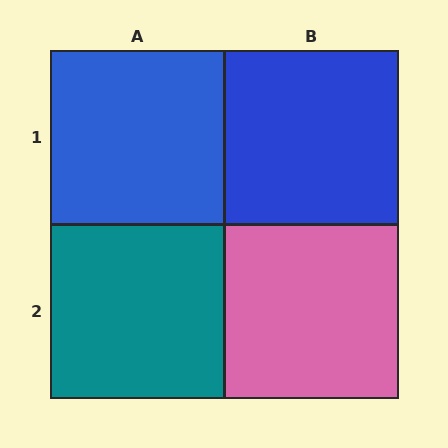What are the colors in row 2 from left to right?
Teal, pink.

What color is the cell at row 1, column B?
Blue.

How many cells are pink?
1 cell is pink.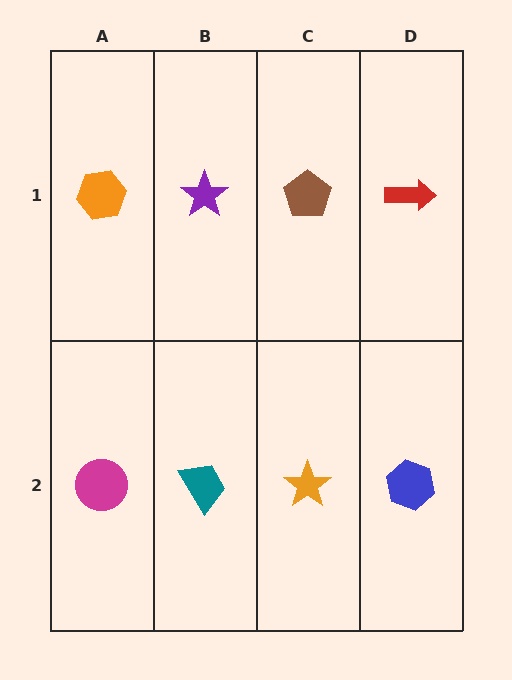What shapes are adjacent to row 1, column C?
An orange star (row 2, column C), a purple star (row 1, column B), a red arrow (row 1, column D).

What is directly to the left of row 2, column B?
A magenta circle.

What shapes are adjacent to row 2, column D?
A red arrow (row 1, column D), an orange star (row 2, column C).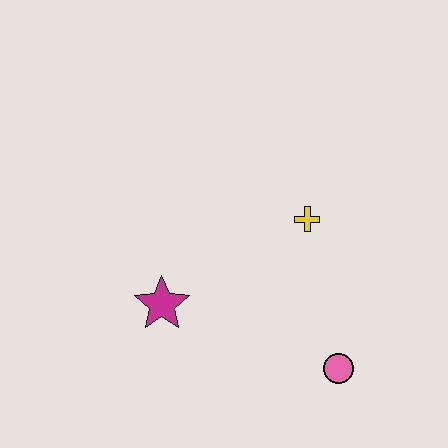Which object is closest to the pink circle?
The yellow cross is closest to the pink circle.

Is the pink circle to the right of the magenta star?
Yes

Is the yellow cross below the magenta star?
No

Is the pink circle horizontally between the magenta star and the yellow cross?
No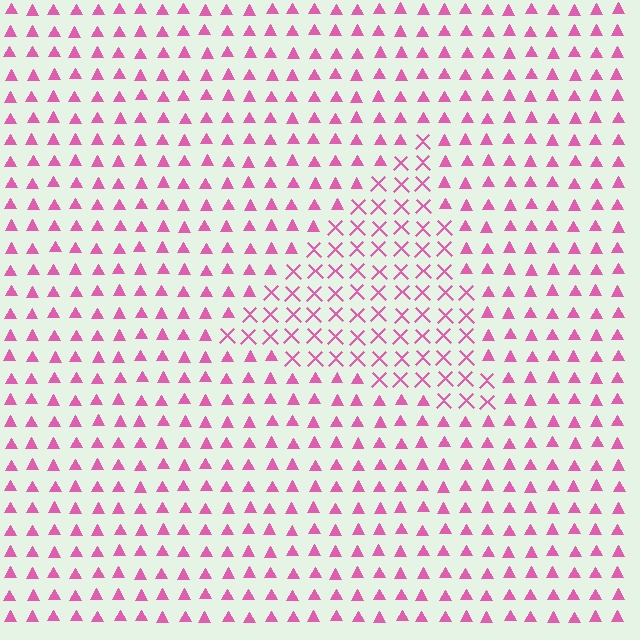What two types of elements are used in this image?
The image uses X marks inside the triangle region and triangles outside it.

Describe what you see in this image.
The image is filled with small pink elements arranged in a uniform grid. A triangle-shaped region contains X marks, while the surrounding area contains triangles. The boundary is defined purely by the change in element shape.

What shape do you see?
I see a triangle.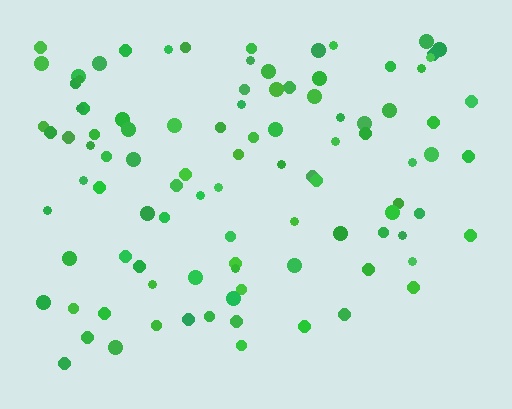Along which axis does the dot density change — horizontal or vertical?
Vertical.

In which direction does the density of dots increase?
From bottom to top, with the top side densest.